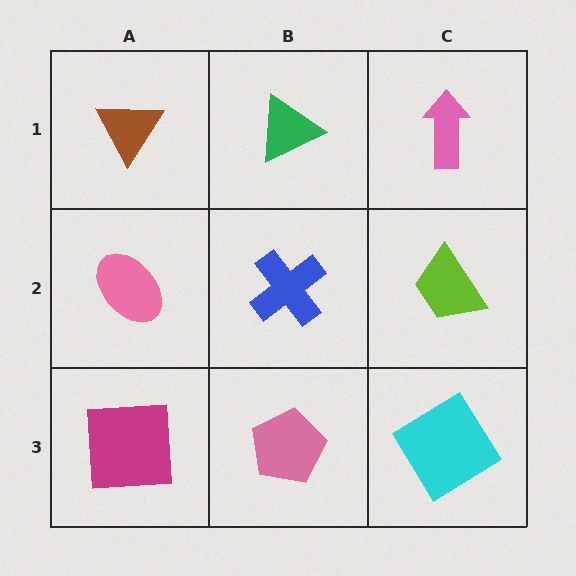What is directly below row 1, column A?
A pink ellipse.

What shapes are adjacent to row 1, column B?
A blue cross (row 2, column B), a brown triangle (row 1, column A), a pink arrow (row 1, column C).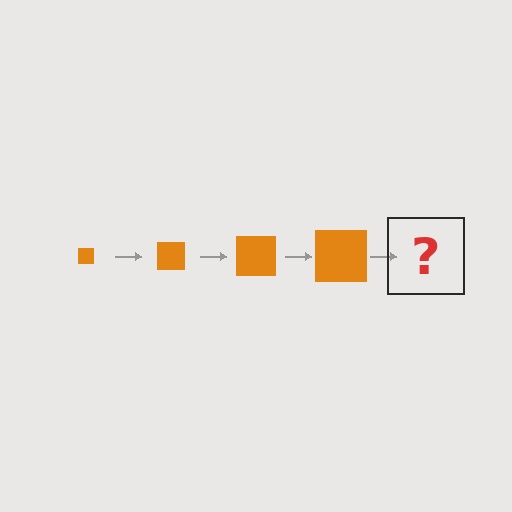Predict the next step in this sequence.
The next step is an orange square, larger than the previous one.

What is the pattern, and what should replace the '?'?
The pattern is that the square gets progressively larger each step. The '?' should be an orange square, larger than the previous one.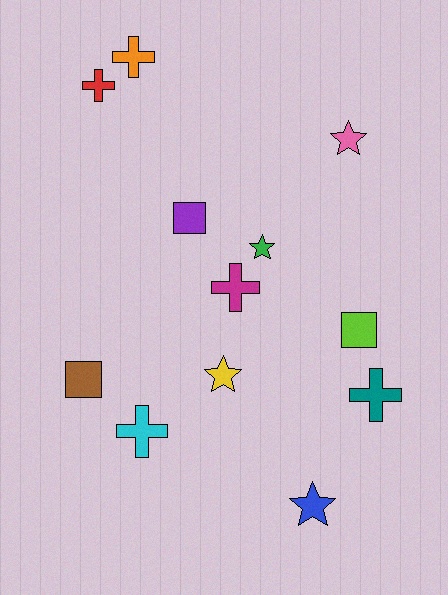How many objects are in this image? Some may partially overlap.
There are 12 objects.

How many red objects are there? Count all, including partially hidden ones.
There is 1 red object.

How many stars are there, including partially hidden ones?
There are 4 stars.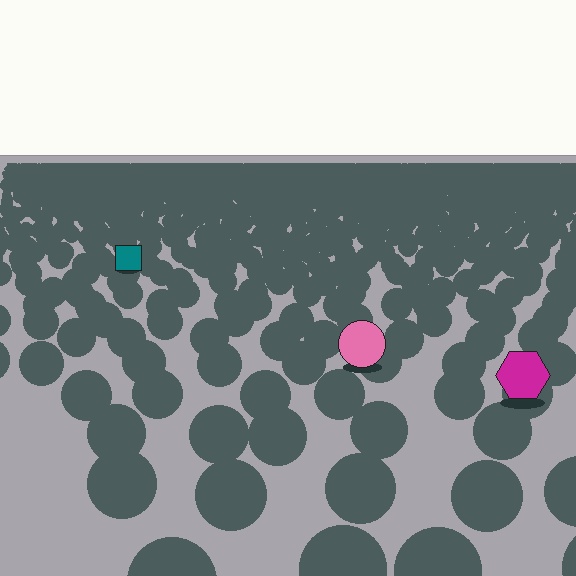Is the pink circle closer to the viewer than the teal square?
Yes. The pink circle is closer — you can tell from the texture gradient: the ground texture is coarser near it.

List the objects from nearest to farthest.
From nearest to farthest: the magenta hexagon, the pink circle, the teal square.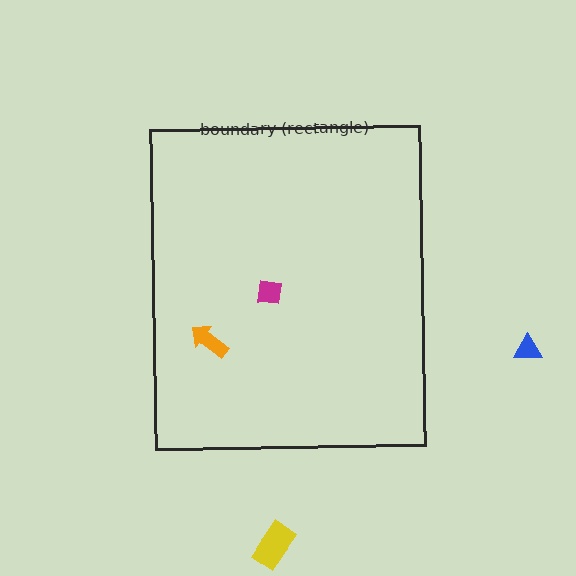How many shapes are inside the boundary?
2 inside, 2 outside.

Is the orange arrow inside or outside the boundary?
Inside.